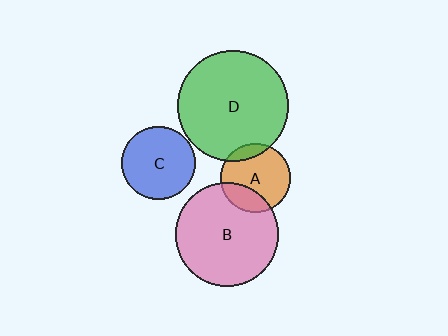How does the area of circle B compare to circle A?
Approximately 2.2 times.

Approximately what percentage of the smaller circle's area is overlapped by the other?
Approximately 25%.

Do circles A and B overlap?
Yes.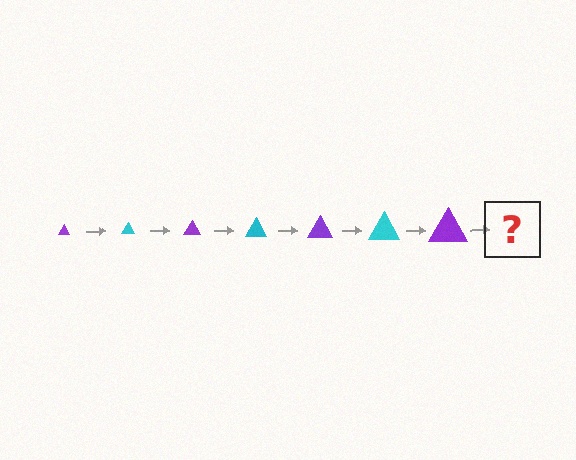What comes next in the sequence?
The next element should be a cyan triangle, larger than the previous one.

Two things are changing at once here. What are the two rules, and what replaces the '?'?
The two rules are that the triangle grows larger each step and the color cycles through purple and cyan. The '?' should be a cyan triangle, larger than the previous one.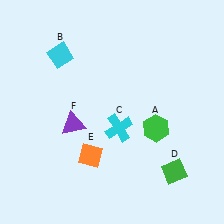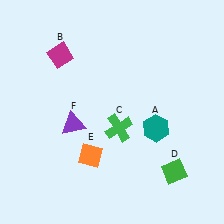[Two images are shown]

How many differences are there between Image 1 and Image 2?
There are 3 differences between the two images.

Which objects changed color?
A changed from green to teal. B changed from cyan to magenta. C changed from cyan to green.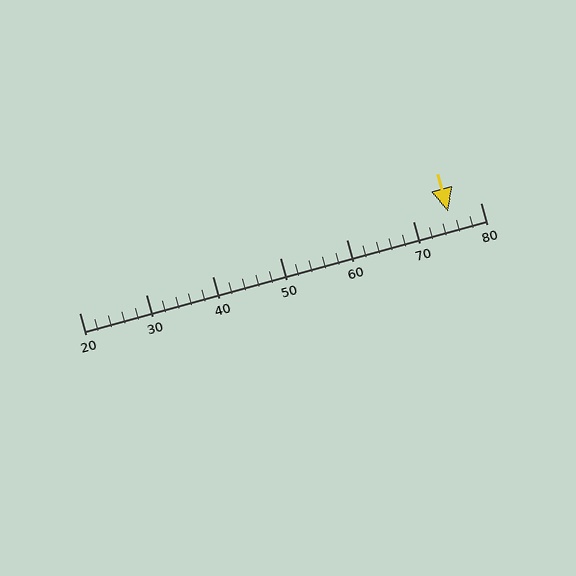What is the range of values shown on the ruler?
The ruler shows values from 20 to 80.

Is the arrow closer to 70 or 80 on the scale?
The arrow is closer to 80.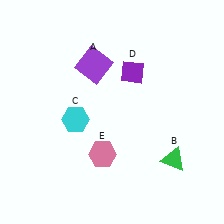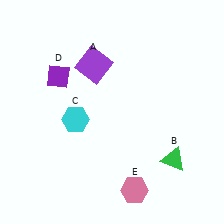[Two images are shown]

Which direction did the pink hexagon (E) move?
The pink hexagon (E) moved down.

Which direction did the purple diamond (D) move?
The purple diamond (D) moved left.